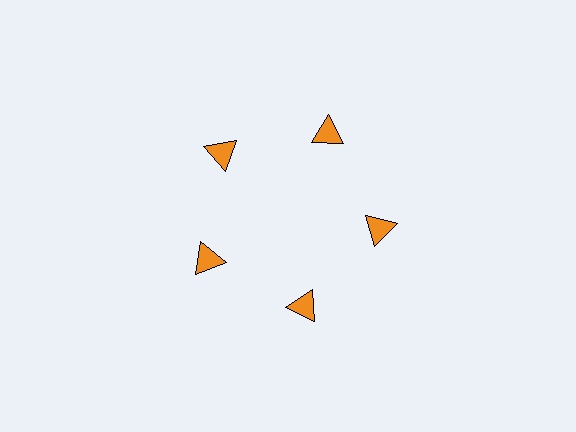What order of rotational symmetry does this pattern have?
This pattern has 5-fold rotational symmetry.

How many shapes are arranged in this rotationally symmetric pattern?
There are 5 shapes, arranged in 5 groups of 1.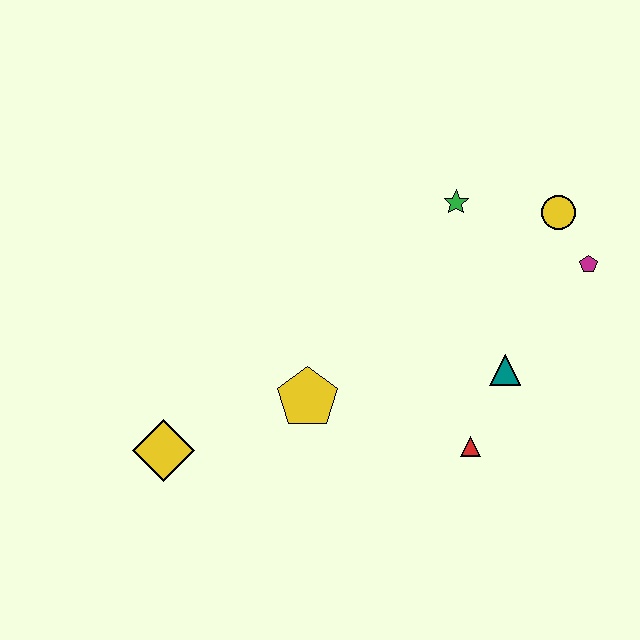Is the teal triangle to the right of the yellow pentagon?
Yes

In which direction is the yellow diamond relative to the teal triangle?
The yellow diamond is to the left of the teal triangle.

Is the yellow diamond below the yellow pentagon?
Yes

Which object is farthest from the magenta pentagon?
The yellow diamond is farthest from the magenta pentagon.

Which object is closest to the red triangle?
The teal triangle is closest to the red triangle.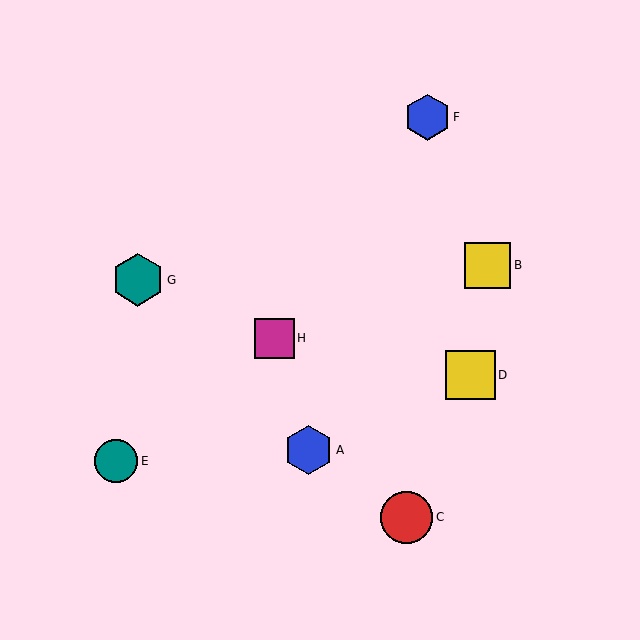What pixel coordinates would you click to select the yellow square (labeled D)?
Click at (471, 375) to select the yellow square D.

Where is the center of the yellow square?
The center of the yellow square is at (488, 265).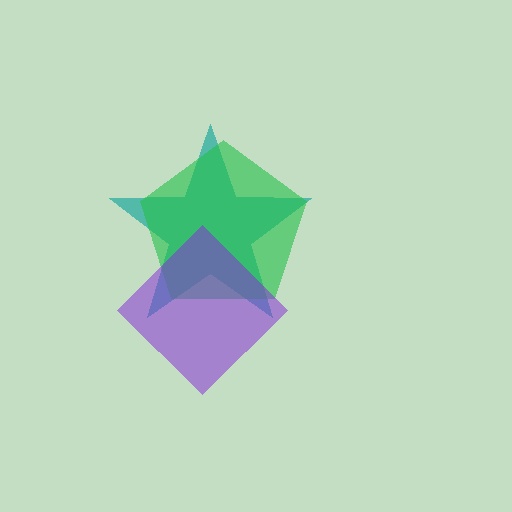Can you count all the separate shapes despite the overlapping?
Yes, there are 3 separate shapes.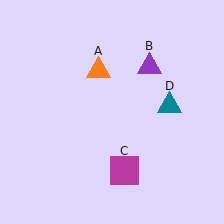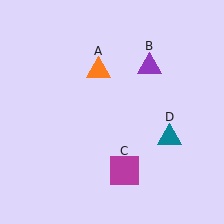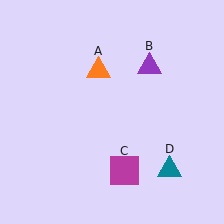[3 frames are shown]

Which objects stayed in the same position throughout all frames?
Orange triangle (object A) and purple triangle (object B) and magenta square (object C) remained stationary.